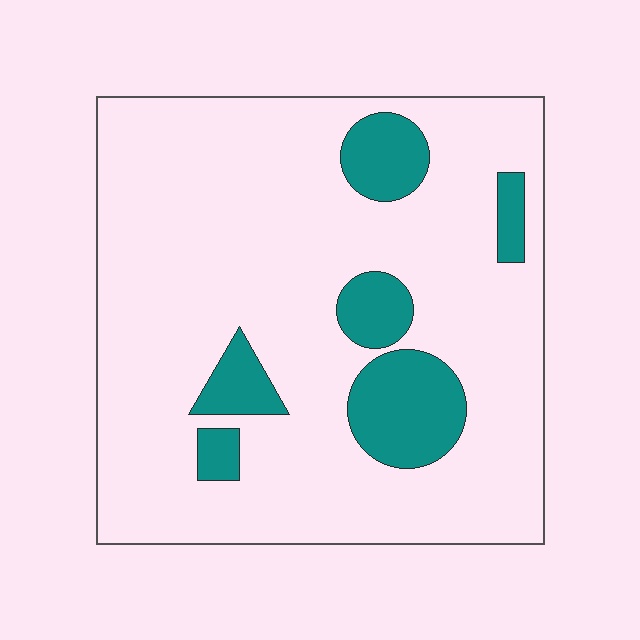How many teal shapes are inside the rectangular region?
6.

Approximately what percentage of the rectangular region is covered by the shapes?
Approximately 15%.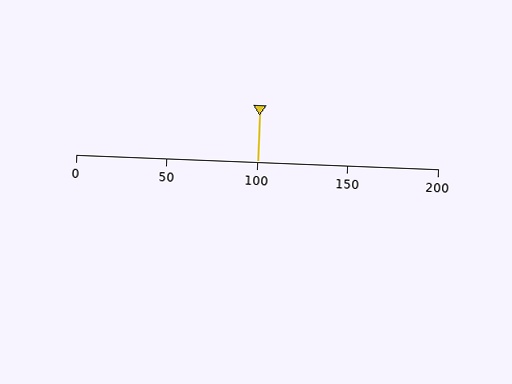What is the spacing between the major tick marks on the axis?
The major ticks are spaced 50 apart.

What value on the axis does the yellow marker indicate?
The marker indicates approximately 100.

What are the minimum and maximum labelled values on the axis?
The axis runs from 0 to 200.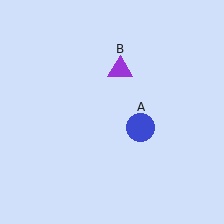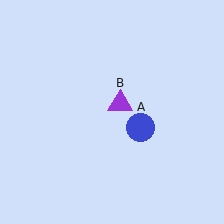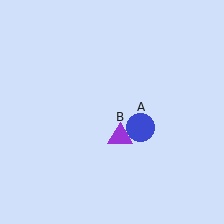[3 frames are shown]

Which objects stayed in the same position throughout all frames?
Blue circle (object A) remained stationary.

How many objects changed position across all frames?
1 object changed position: purple triangle (object B).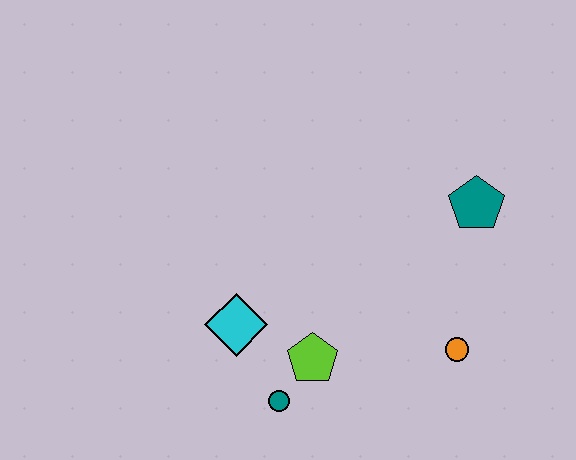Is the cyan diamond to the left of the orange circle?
Yes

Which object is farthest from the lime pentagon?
The teal pentagon is farthest from the lime pentagon.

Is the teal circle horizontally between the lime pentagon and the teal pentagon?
No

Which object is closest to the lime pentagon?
The teal circle is closest to the lime pentagon.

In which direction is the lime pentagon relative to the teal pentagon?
The lime pentagon is to the left of the teal pentagon.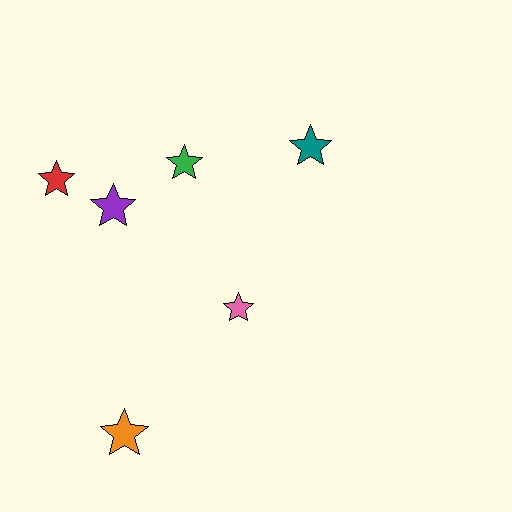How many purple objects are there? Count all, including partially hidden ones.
There is 1 purple object.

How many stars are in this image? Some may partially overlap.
There are 6 stars.